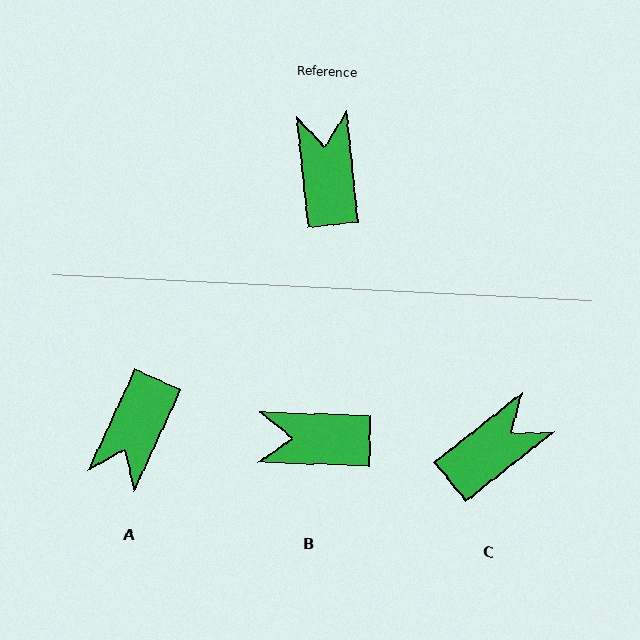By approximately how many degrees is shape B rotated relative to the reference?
Approximately 82 degrees counter-clockwise.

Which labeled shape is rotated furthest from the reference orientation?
A, about 149 degrees away.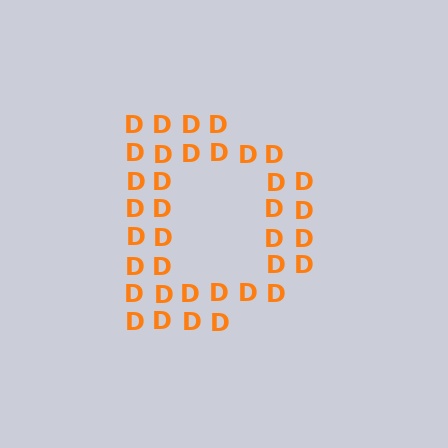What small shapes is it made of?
It is made of small letter D's.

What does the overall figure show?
The overall figure shows the letter D.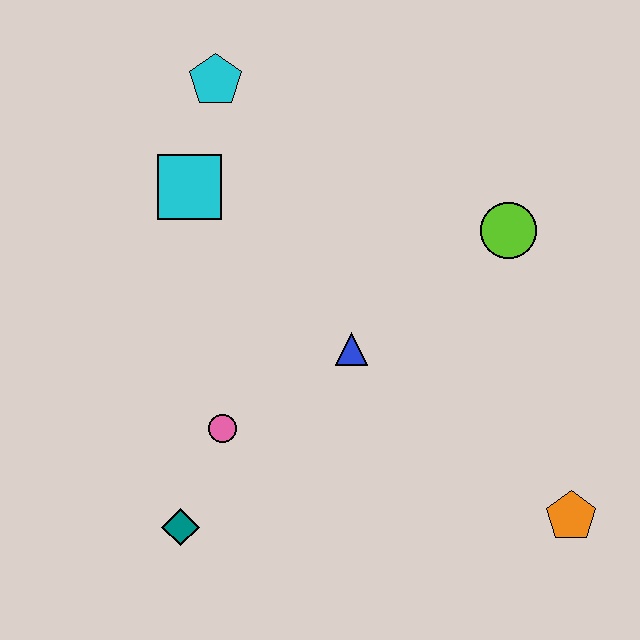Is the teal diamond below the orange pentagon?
Yes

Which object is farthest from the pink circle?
The orange pentagon is farthest from the pink circle.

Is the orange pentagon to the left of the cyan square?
No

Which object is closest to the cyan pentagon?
The cyan square is closest to the cyan pentagon.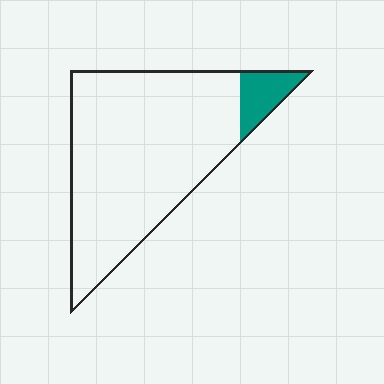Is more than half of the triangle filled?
No.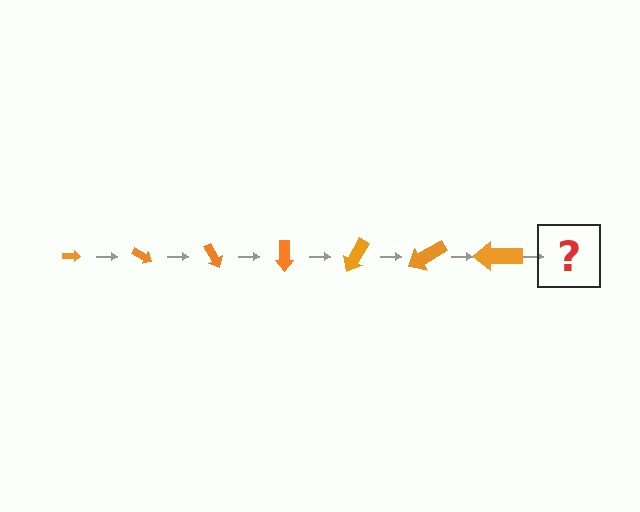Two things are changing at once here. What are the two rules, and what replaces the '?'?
The two rules are that the arrow grows larger each step and it rotates 30 degrees each step. The '?' should be an arrow, larger than the previous one and rotated 210 degrees from the start.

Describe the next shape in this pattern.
It should be an arrow, larger than the previous one and rotated 210 degrees from the start.